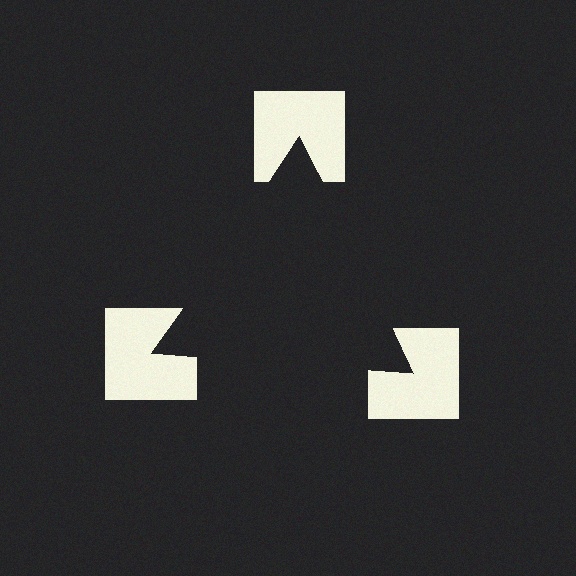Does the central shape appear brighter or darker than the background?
It typically appears slightly darker than the background, even though no actual brightness change is drawn.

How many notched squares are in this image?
There are 3 — one at each vertex of the illusory triangle.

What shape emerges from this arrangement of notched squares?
An illusory triangle — its edges are inferred from the aligned wedge cuts in the notched squares, not physically drawn.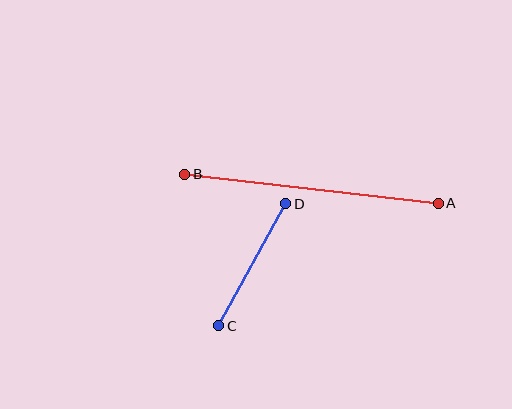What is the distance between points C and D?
The distance is approximately 139 pixels.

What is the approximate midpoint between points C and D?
The midpoint is at approximately (252, 265) pixels.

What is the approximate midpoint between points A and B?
The midpoint is at approximately (311, 189) pixels.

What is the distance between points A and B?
The distance is approximately 255 pixels.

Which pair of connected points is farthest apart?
Points A and B are farthest apart.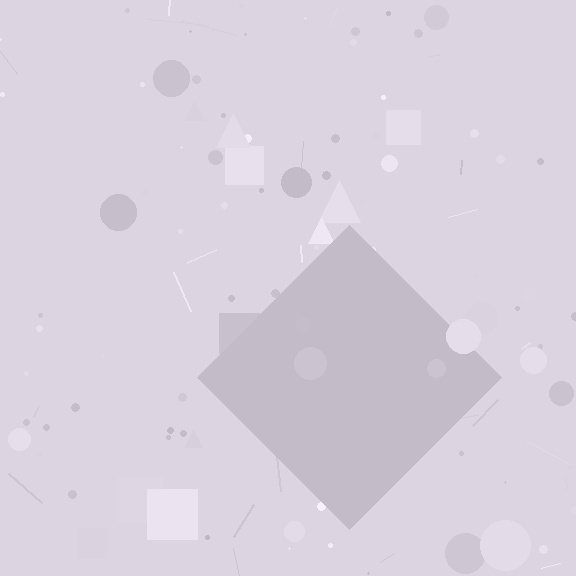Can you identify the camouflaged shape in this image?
The camouflaged shape is a diamond.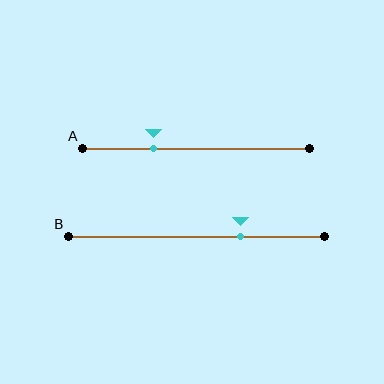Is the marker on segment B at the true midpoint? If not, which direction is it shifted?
No, the marker on segment B is shifted to the right by about 17% of the segment length.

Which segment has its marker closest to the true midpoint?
Segment B has its marker closest to the true midpoint.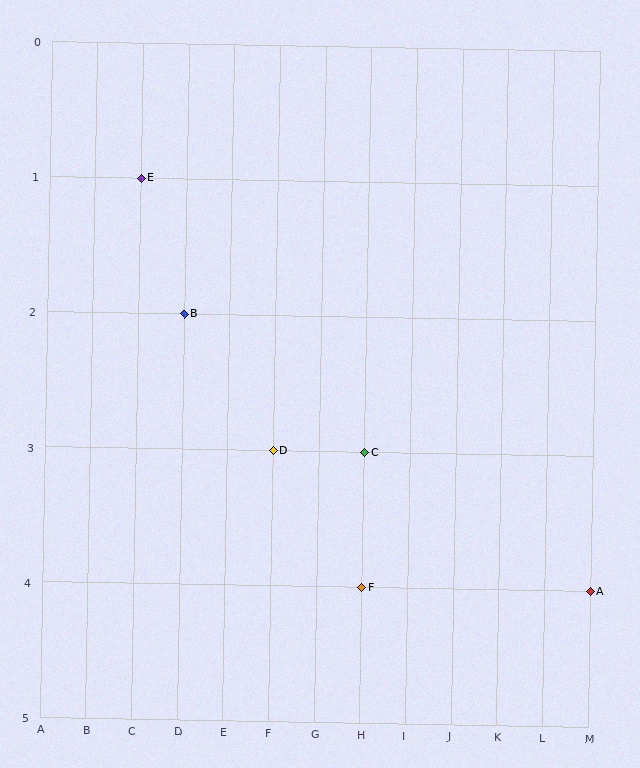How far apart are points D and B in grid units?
Points D and B are 2 columns and 1 row apart (about 2.2 grid units diagonally).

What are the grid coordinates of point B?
Point B is at grid coordinates (D, 2).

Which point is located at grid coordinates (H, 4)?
Point F is at (H, 4).